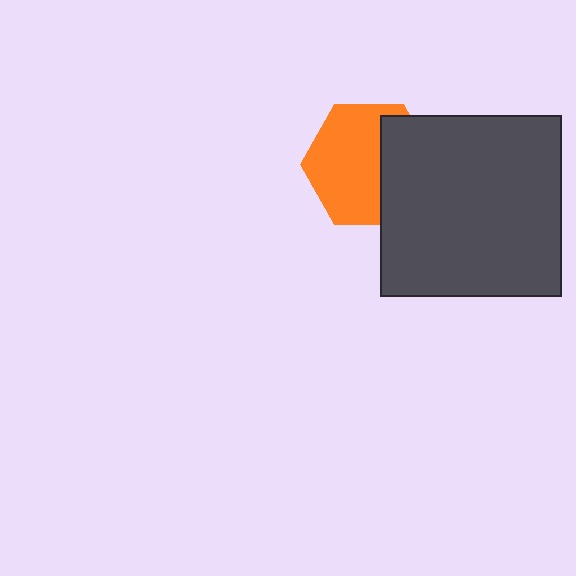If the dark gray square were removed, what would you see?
You would see the complete orange hexagon.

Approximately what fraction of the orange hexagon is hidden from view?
Roughly 38% of the orange hexagon is hidden behind the dark gray square.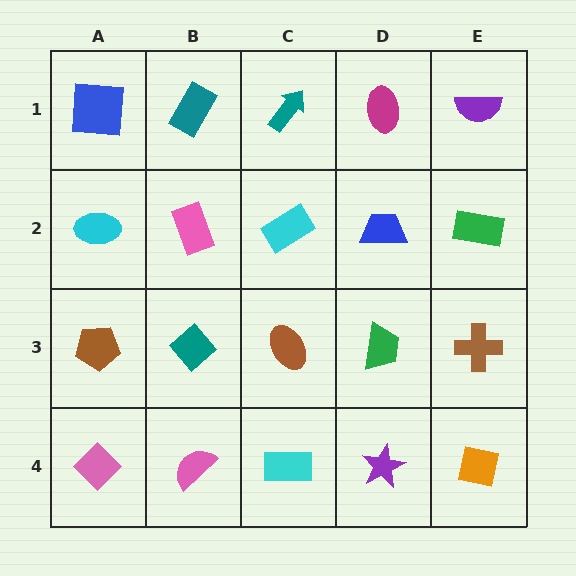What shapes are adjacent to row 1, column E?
A green rectangle (row 2, column E), a magenta ellipse (row 1, column D).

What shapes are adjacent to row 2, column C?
A teal arrow (row 1, column C), a brown ellipse (row 3, column C), a pink rectangle (row 2, column B), a blue trapezoid (row 2, column D).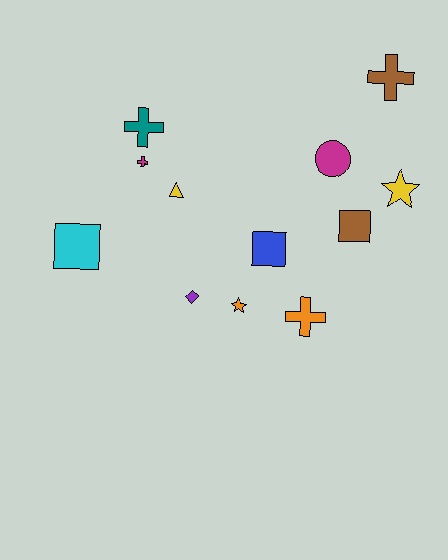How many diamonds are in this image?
There is 1 diamond.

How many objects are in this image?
There are 12 objects.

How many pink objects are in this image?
There are no pink objects.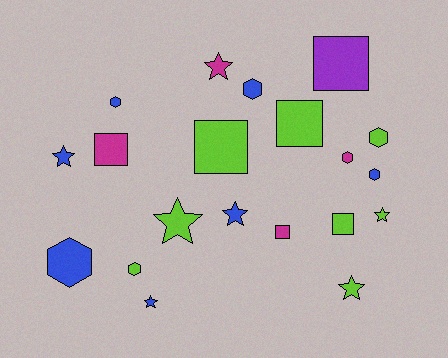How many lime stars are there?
There are 3 lime stars.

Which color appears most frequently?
Lime, with 8 objects.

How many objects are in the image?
There are 20 objects.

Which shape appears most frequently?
Hexagon, with 7 objects.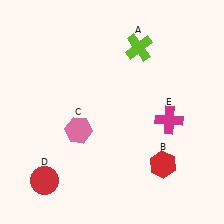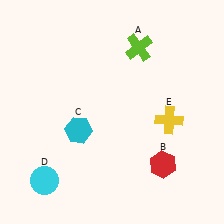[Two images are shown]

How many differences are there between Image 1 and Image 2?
There are 3 differences between the two images.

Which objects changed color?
C changed from pink to cyan. D changed from red to cyan. E changed from magenta to yellow.